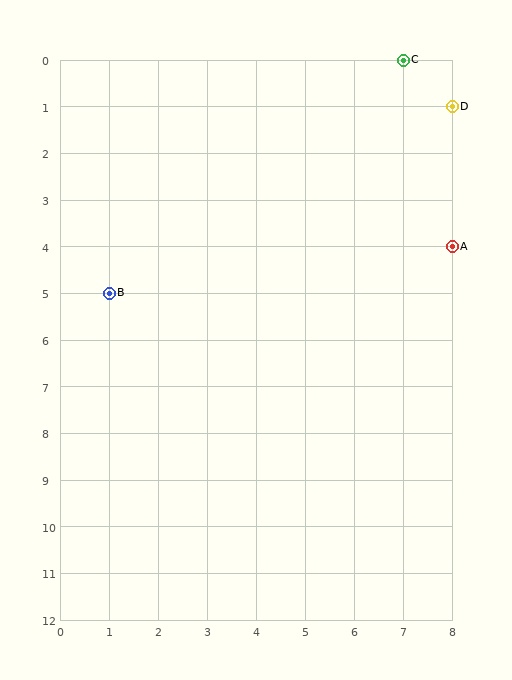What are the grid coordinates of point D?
Point D is at grid coordinates (8, 1).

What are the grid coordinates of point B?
Point B is at grid coordinates (1, 5).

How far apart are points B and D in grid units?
Points B and D are 7 columns and 4 rows apart (about 8.1 grid units diagonally).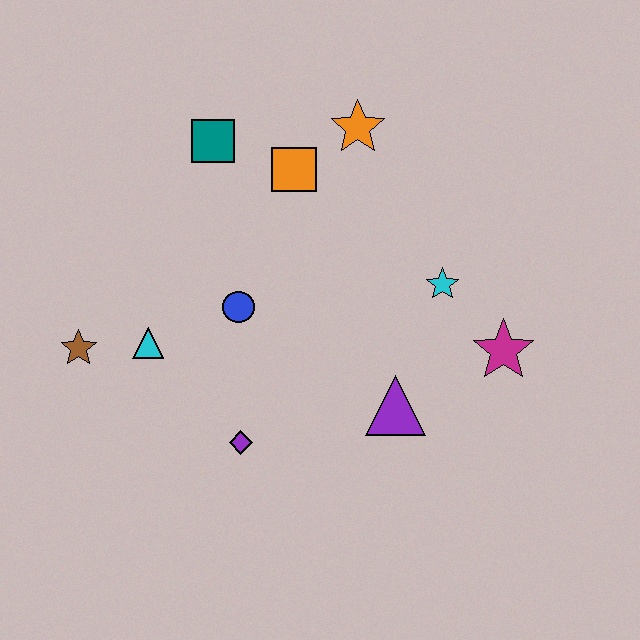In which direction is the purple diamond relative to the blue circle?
The purple diamond is below the blue circle.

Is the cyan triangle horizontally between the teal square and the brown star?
Yes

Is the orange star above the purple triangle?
Yes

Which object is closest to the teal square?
The orange square is closest to the teal square.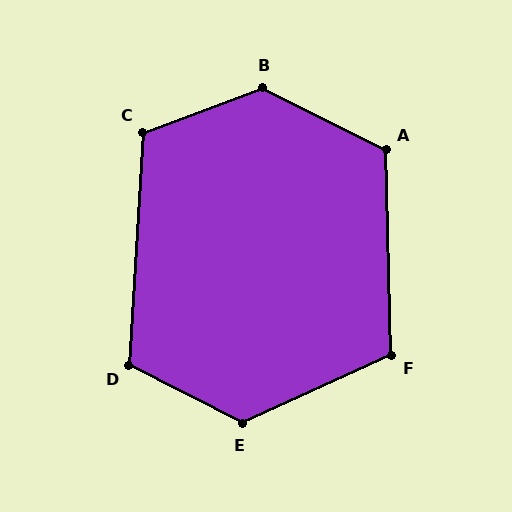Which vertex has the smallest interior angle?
F, at approximately 113 degrees.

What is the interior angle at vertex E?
Approximately 129 degrees (obtuse).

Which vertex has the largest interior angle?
B, at approximately 133 degrees.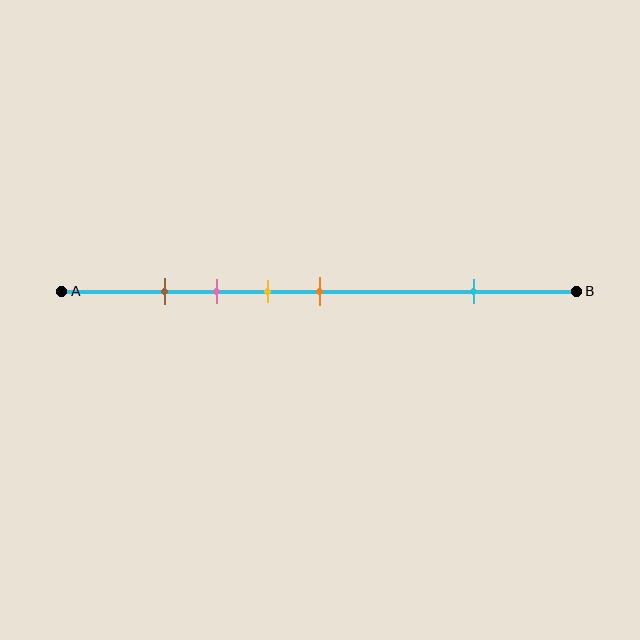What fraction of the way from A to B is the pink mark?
The pink mark is approximately 30% (0.3) of the way from A to B.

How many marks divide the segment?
There are 5 marks dividing the segment.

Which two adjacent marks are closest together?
The brown and pink marks are the closest adjacent pair.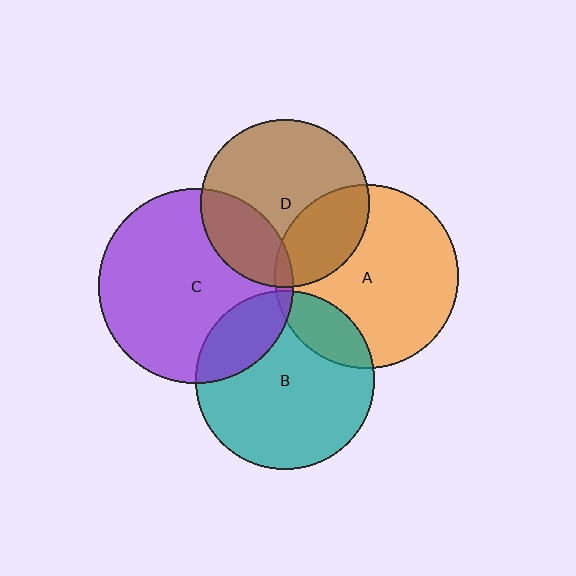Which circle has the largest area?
Circle C (purple).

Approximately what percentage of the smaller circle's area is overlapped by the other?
Approximately 20%.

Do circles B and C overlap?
Yes.